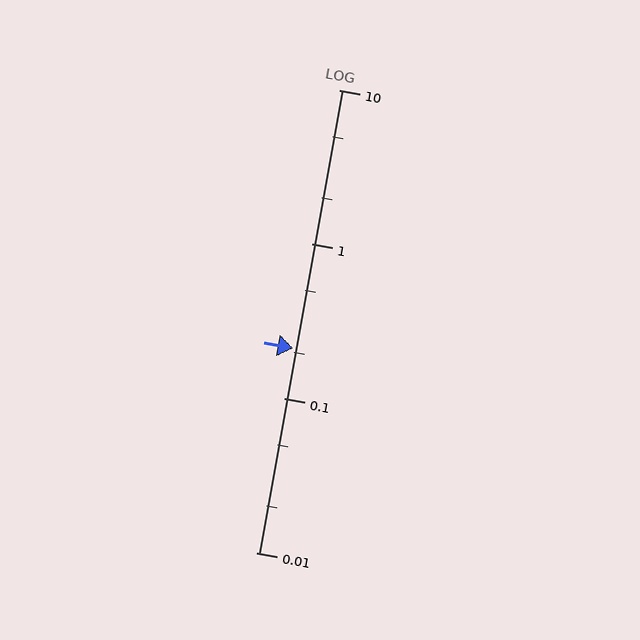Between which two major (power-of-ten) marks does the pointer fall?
The pointer is between 0.1 and 1.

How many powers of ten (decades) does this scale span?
The scale spans 3 decades, from 0.01 to 10.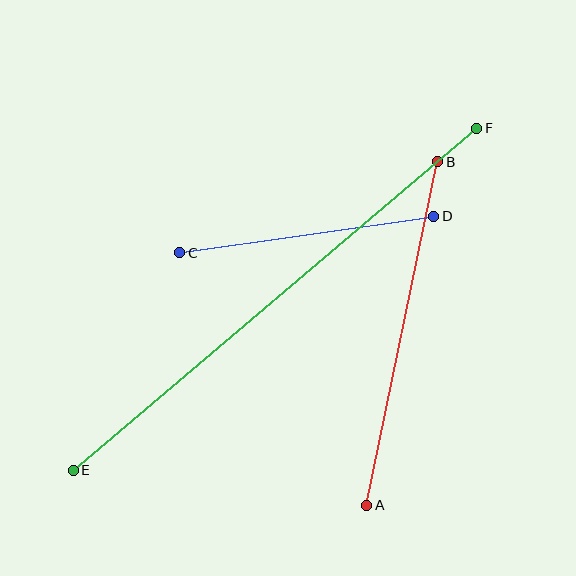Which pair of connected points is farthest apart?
Points E and F are farthest apart.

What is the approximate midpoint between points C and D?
The midpoint is at approximately (307, 235) pixels.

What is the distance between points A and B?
The distance is approximately 351 pixels.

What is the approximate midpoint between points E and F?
The midpoint is at approximately (275, 299) pixels.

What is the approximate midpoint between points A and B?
The midpoint is at approximately (402, 334) pixels.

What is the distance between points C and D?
The distance is approximately 256 pixels.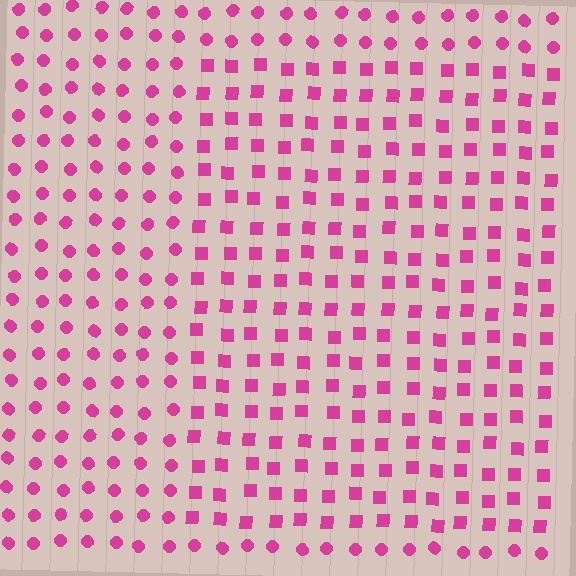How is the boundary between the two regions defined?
The boundary is defined by a change in element shape: squares inside vs. circles outside. All elements share the same color and spacing.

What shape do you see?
I see a rectangle.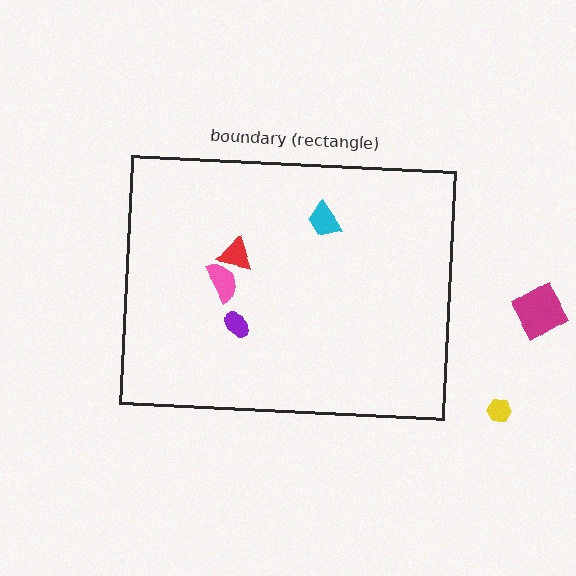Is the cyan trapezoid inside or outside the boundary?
Inside.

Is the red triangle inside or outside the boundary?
Inside.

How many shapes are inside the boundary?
4 inside, 2 outside.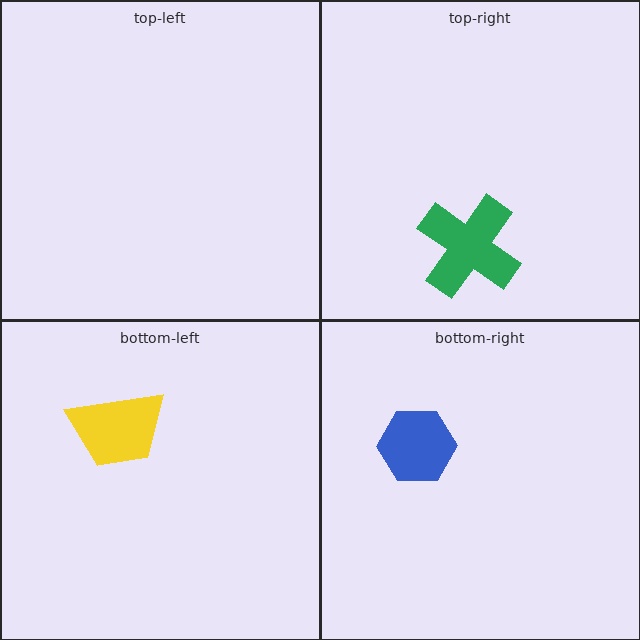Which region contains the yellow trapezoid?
The bottom-left region.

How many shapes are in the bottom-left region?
1.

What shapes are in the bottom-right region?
The blue hexagon.